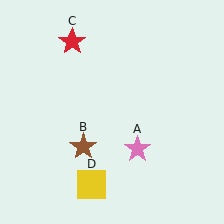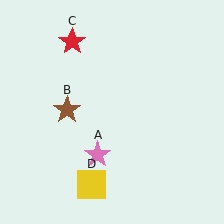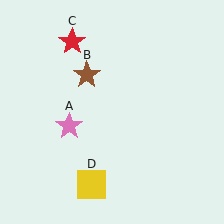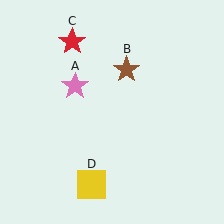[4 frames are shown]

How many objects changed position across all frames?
2 objects changed position: pink star (object A), brown star (object B).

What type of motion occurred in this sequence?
The pink star (object A), brown star (object B) rotated clockwise around the center of the scene.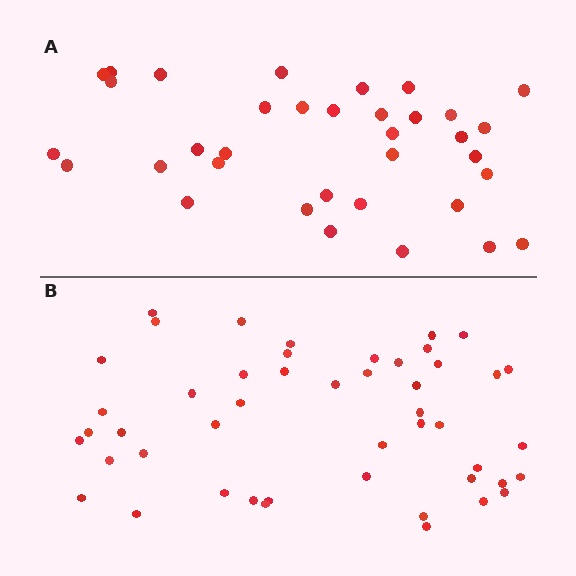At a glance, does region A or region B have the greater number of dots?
Region B (the bottom region) has more dots.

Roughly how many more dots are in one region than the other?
Region B has approximately 15 more dots than region A.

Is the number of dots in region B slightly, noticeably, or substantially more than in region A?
Region B has noticeably more, but not dramatically so. The ratio is roughly 1.4 to 1.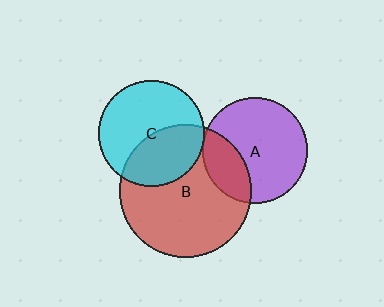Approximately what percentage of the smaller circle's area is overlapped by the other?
Approximately 25%.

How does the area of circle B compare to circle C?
Approximately 1.6 times.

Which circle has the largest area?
Circle B (red).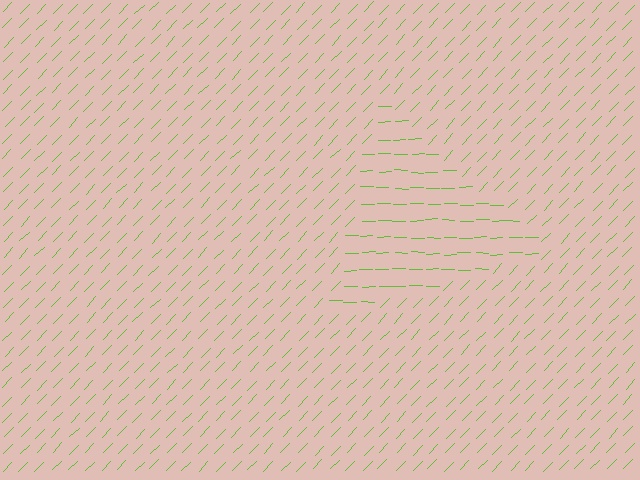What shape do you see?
I see a triangle.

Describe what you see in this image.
The image is filled with small lime line segments. A triangle region in the image has lines oriented differently from the surrounding lines, creating a visible texture boundary.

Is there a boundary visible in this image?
Yes, there is a texture boundary formed by a change in line orientation.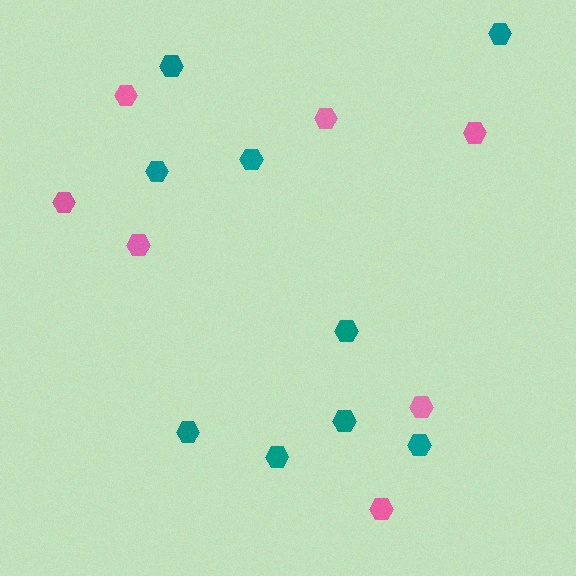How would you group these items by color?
There are 2 groups: one group of pink hexagons (7) and one group of teal hexagons (9).